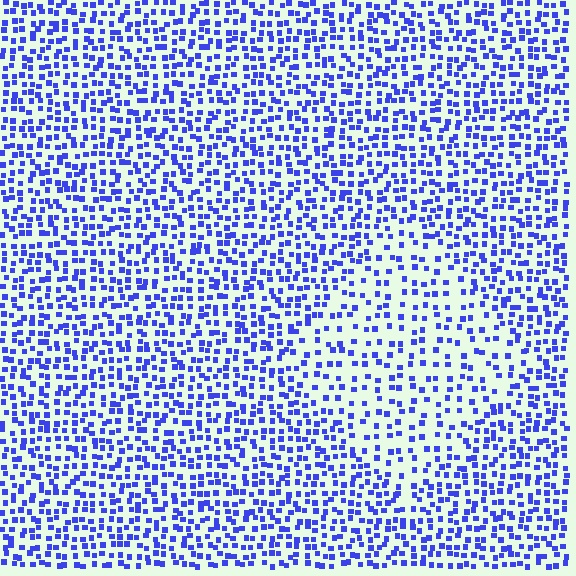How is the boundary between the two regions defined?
The boundary is defined by a change in element density (approximately 1.8x ratio). All elements are the same color, size, and shape.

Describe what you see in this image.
The image contains small blue elements arranged at two different densities. A diamond-shaped region is visible where the elements are less densely packed than the surrounding area.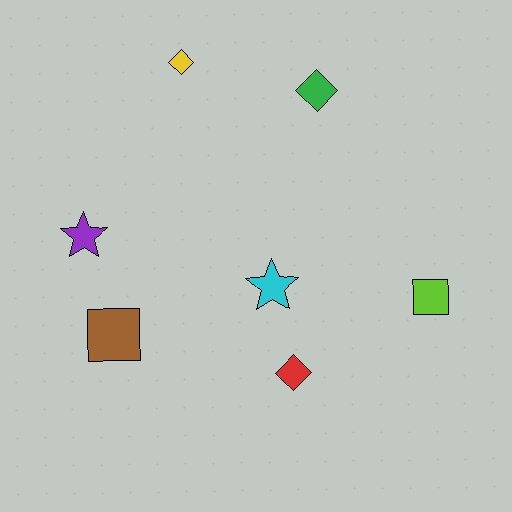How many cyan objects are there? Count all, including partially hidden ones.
There is 1 cyan object.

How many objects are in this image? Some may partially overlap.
There are 7 objects.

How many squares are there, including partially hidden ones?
There are 2 squares.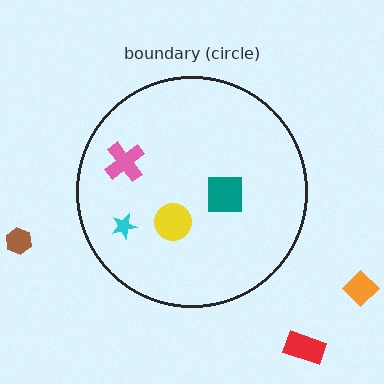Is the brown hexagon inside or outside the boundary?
Outside.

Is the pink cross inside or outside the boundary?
Inside.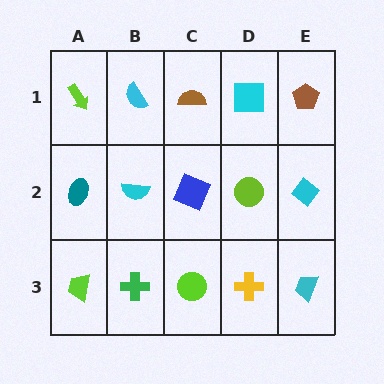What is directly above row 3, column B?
A cyan semicircle.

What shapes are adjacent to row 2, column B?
A cyan semicircle (row 1, column B), a green cross (row 3, column B), a teal ellipse (row 2, column A), a blue square (row 2, column C).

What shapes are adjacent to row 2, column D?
A cyan square (row 1, column D), a yellow cross (row 3, column D), a blue square (row 2, column C), a cyan diamond (row 2, column E).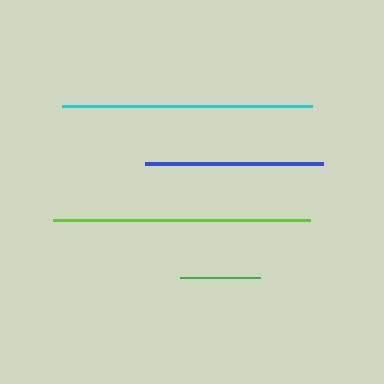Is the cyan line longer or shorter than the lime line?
The lime line is longer than the cyan line.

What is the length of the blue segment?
The blue segment is approximately 177 pixels long.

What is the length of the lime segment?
The lime segment is approximately 257 pixels long.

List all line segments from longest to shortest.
From longest to shortest: lime, cyan, blue, green.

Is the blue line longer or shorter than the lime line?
The lime line is longer than the blue line.